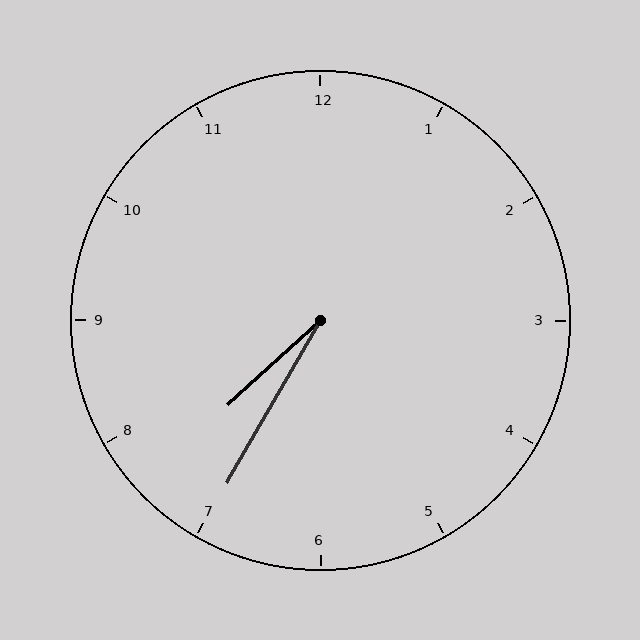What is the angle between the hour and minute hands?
Approximately 18 degrees.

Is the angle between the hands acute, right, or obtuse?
It is acute.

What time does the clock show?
7:35.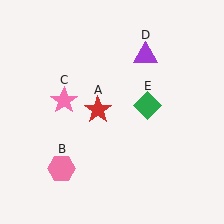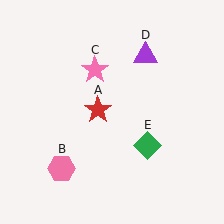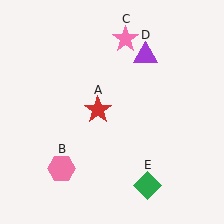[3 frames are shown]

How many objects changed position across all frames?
2 objects changed position: pink star (object C), green diamond (object E).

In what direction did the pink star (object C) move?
The pink star (object C) moved up and to the right.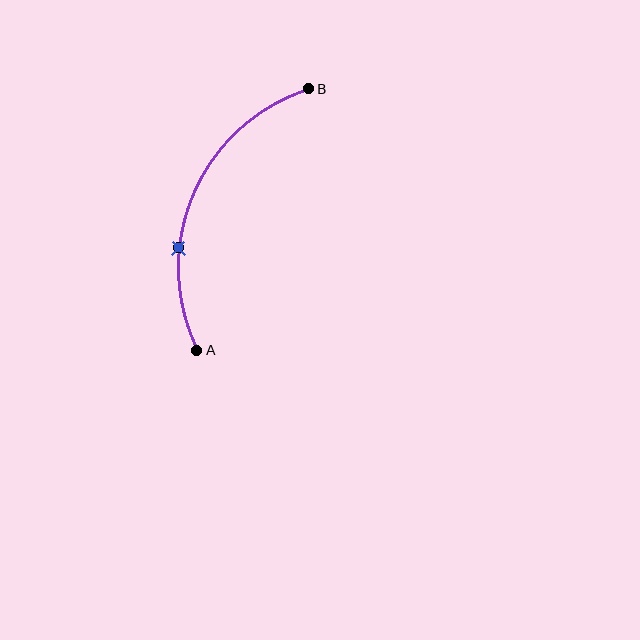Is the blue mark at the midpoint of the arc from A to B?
No. The blue mark lies on the arc but is closer to endpoint A. The arc midpoint would be at the point on the curve equidistant along the arc from both A and B.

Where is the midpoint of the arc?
The arc midpoint is the point on the curve farthest from the straight line joining A and B. It sits to the left of that line.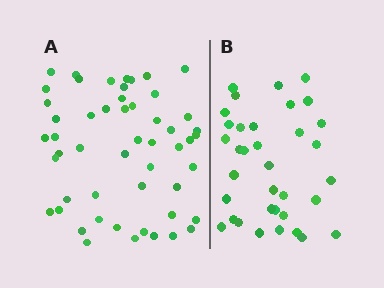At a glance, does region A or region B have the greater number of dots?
Region A (the left region) has more dots.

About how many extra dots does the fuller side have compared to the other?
Region A has approximately 15 more dots than region B.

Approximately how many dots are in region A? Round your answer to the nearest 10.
About 50 dots. (The exact count is 52, which rounds to 50.)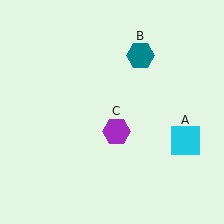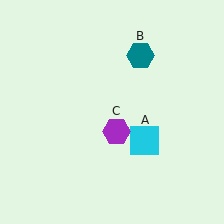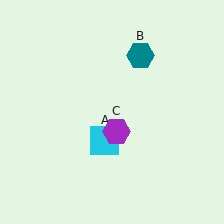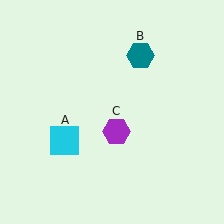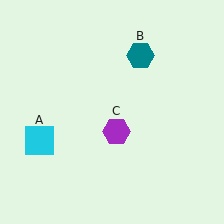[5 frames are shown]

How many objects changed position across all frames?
1 object changed position: cyan square (object A).